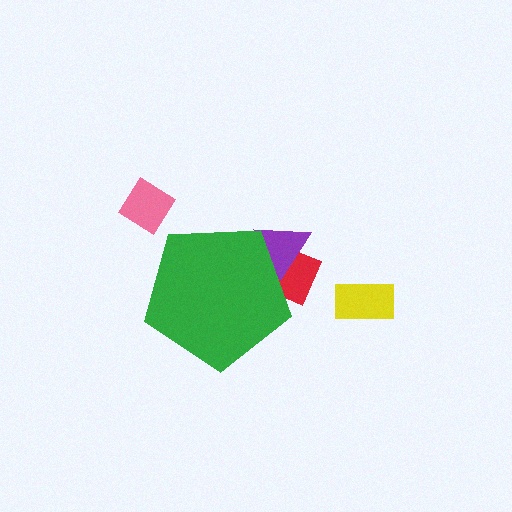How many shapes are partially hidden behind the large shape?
2 shapes are partially hidden.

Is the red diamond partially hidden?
Yes, the red diamond is partially hidden behind the green pentagon.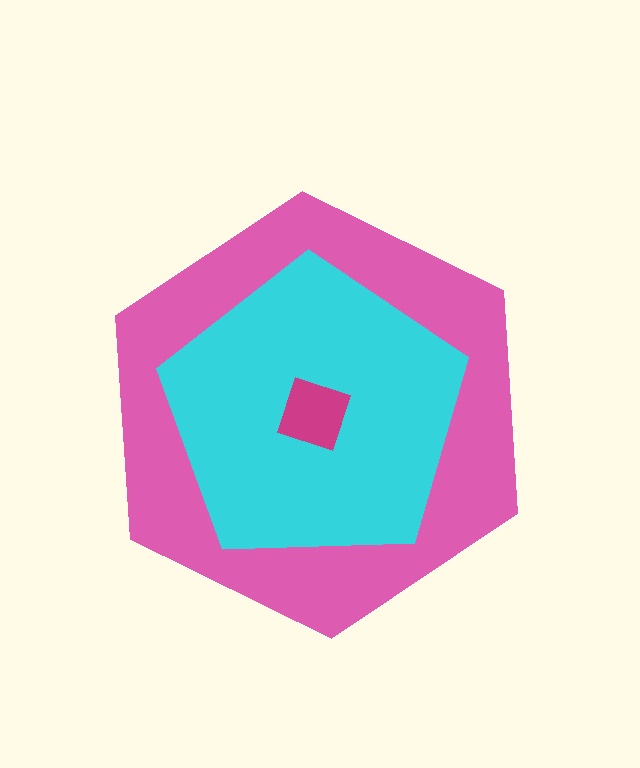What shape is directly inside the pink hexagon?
The cyan pentagon.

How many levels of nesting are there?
3.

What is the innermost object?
The magenta diamond.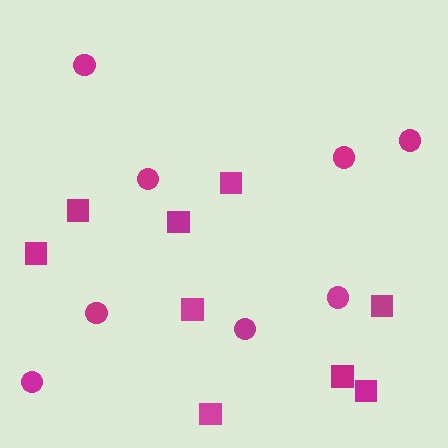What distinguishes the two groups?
There are 2 groups: one group of squares (9) and one group of circles (8).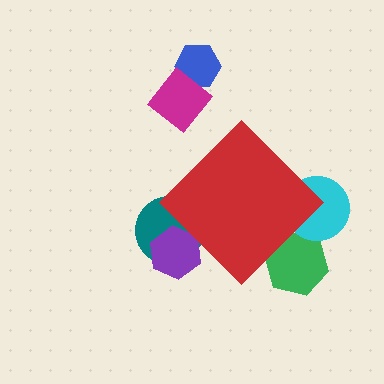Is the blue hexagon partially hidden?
No, the blue hexagon is fully visible.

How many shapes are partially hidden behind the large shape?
4 shapes are partially hidden.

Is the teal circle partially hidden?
Yes, the teal circle is partially hidden behind the red diamond.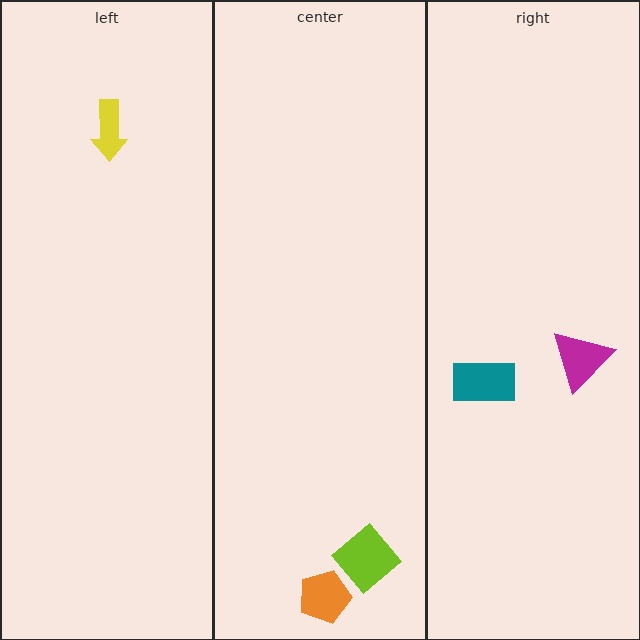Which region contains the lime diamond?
The center region.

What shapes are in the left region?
The yellow arrow.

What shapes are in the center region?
The orange pentagon, the lime diamond.